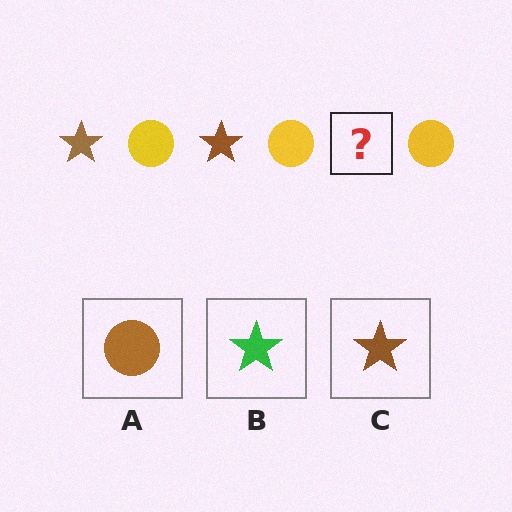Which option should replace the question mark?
Option C.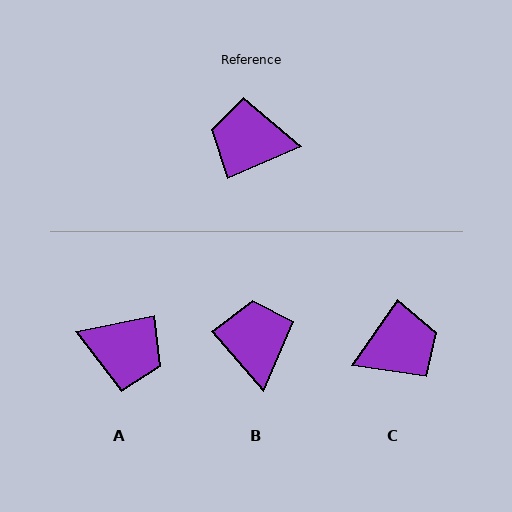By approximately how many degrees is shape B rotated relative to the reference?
Approximately 72 degrees clockwise.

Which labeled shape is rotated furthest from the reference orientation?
A, about 168 degrees away.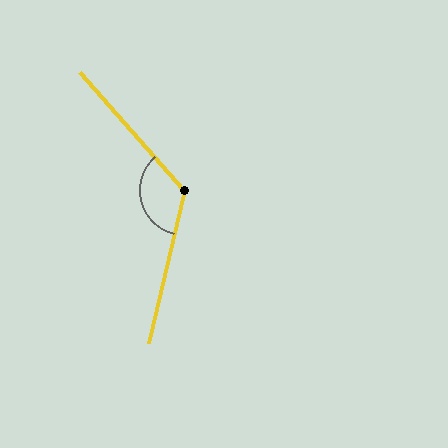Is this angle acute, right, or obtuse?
It is obtuse.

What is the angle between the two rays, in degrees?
Approximately 125 degrees.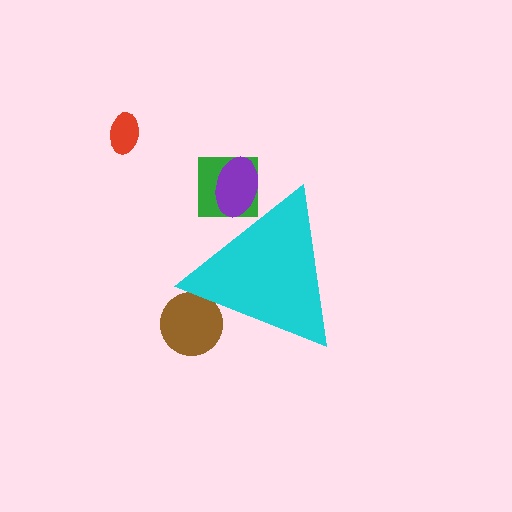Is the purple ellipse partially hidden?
Yes, the purple ellipse is partially hidden behind the cyan triangle.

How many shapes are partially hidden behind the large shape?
3 shapes are partially hidden.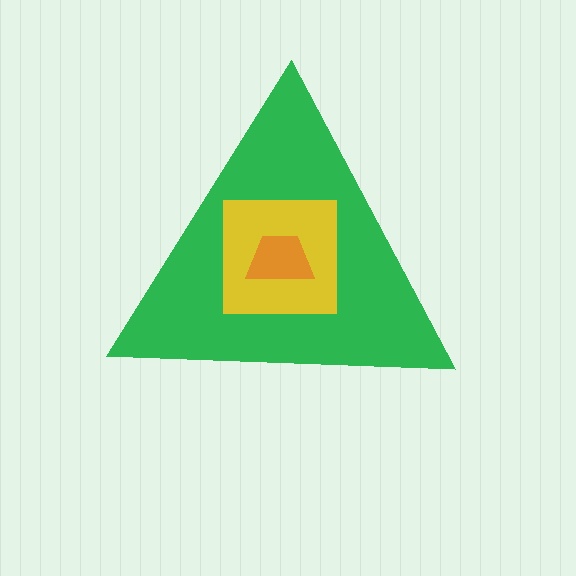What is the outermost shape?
The green triangle.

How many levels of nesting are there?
3.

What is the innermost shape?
The orange trapezoid.